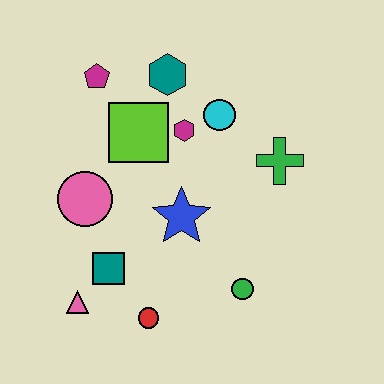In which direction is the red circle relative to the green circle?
The red circle is to the left of the green circle.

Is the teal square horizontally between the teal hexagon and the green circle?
No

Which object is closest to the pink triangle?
The teal square is closest to the pink triangle.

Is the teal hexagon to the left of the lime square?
No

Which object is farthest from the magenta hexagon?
The pink triangle is farthest from the magenta hexagon.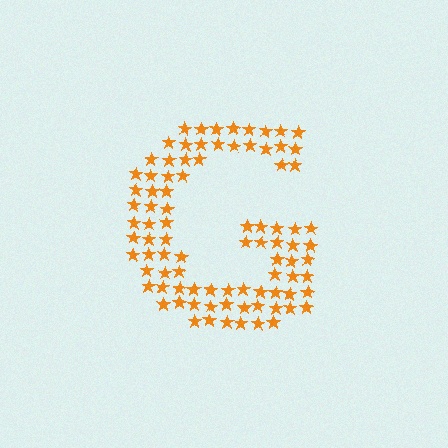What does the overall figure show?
The overall figure shows the letter G.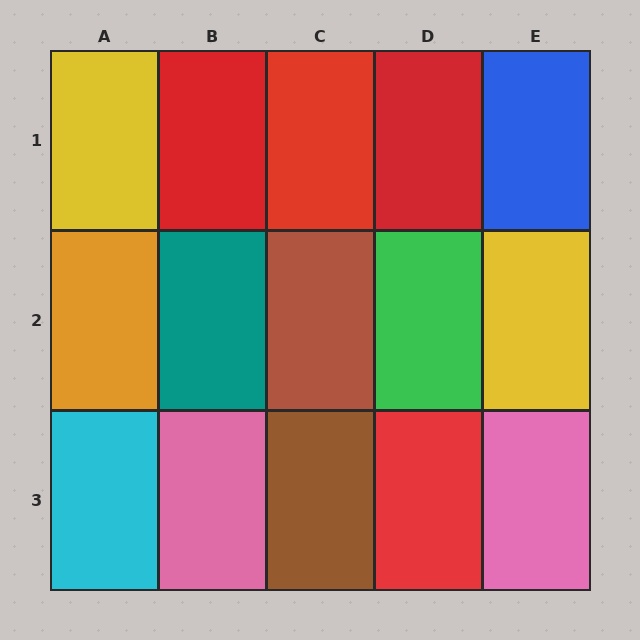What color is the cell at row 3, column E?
Pink.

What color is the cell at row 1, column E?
Blue.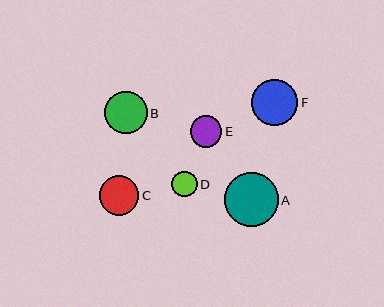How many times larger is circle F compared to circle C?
Circle F is approximately 1.2 times the size of circle C.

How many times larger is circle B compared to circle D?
Circle B is approximately 1.7 times the size of circle D.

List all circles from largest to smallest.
From largest to smallest: A, F, B, C, E, D.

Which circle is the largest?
Circle A is the largest with a size of approximately 54 pixels.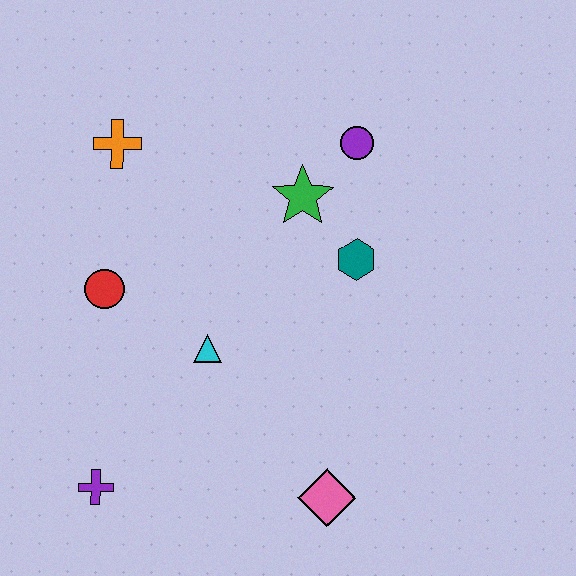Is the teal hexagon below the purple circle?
Yes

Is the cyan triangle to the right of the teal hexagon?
No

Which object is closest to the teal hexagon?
The green star is closest to the teal hexagon.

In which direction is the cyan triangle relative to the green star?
The cyan triangle is below the green star.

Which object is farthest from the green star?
The purple cross is farthest from the green star.